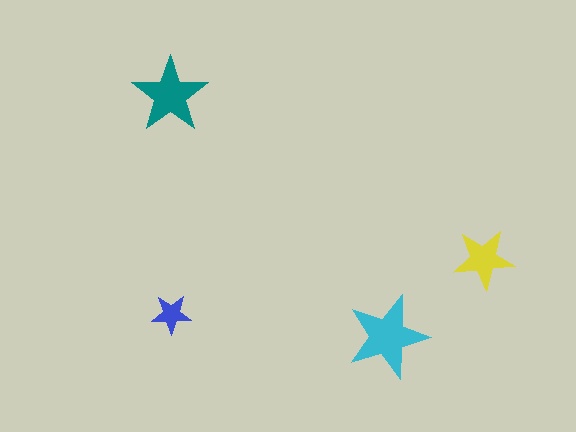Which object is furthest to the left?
The teal star is leftmost.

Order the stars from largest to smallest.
the cyan one, the teal one, the yellow one, the blue one.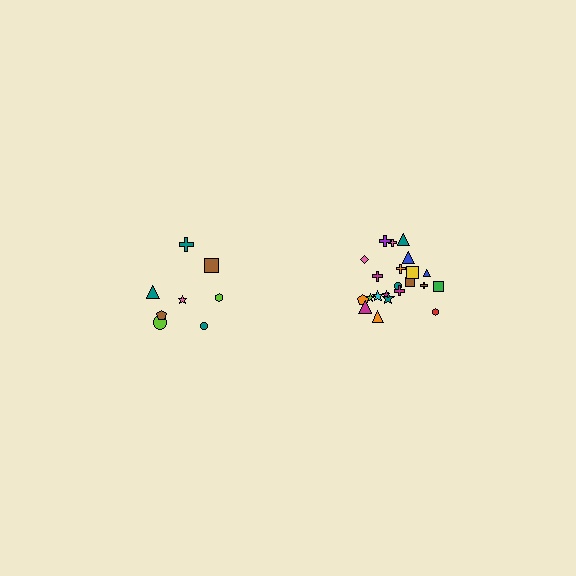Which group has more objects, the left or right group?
The right group.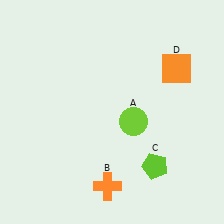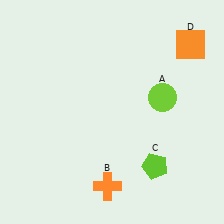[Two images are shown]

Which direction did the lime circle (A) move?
The lime circle (A) moved right.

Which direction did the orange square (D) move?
The orange square (D) moved up.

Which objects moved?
The objects that moved are: the lime circle (A), the orange square (D).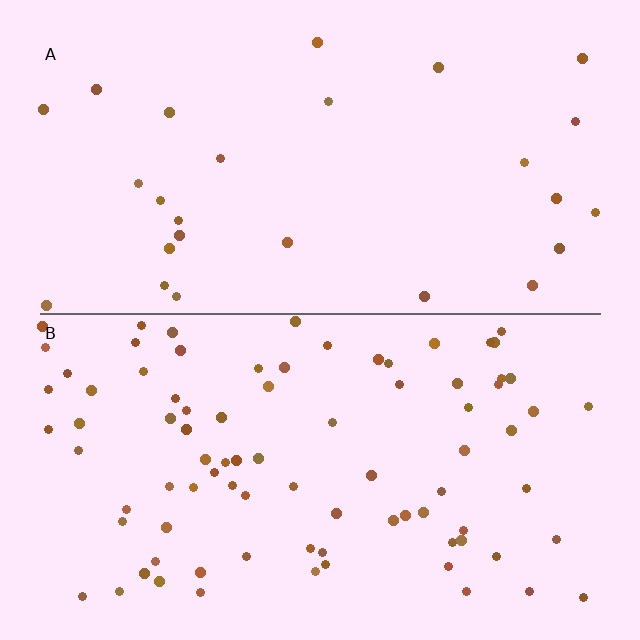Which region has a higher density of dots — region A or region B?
B (the bottom).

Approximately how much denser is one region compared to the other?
Approximately 3.2× — region B over region A.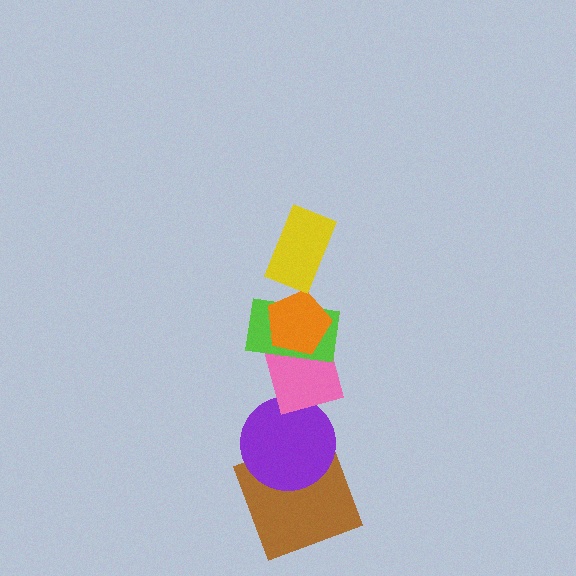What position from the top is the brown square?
The brown square is 6th from the top.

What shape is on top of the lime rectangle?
The orange pentagon is on top of the lime rectangle.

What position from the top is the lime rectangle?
The lime rectangle is 3rd from the top.